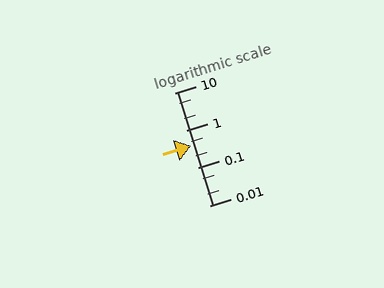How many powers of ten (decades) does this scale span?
The scale spans 3 decades, from 0.01 to 10.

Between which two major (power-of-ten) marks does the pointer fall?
The pointer is between 0.1 and 1.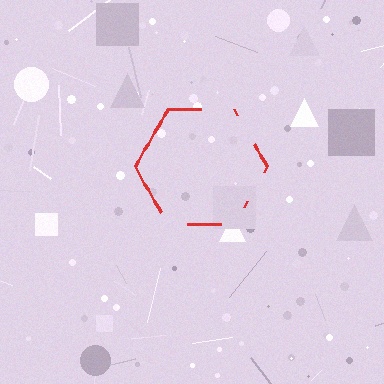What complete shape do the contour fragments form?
The contour fragments form a hexagon.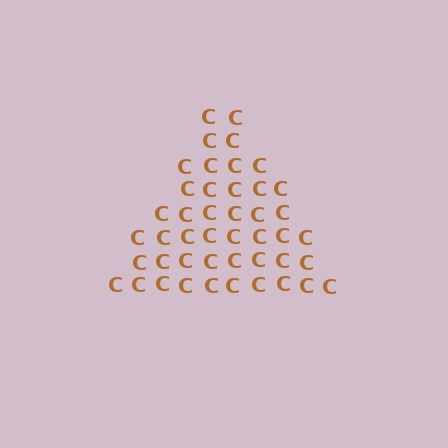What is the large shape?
The large shape is a triangle.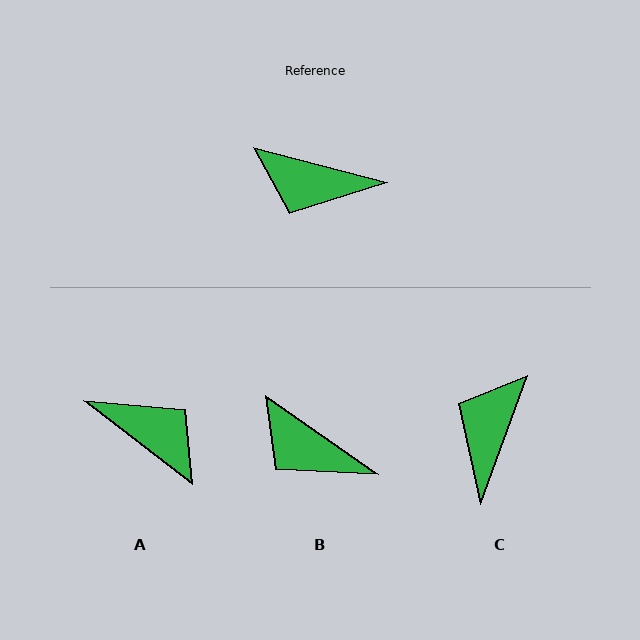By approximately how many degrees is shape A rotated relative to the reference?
Approximately 157 degrees counter-clockwise.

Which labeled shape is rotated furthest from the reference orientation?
A, about 157 degrees away.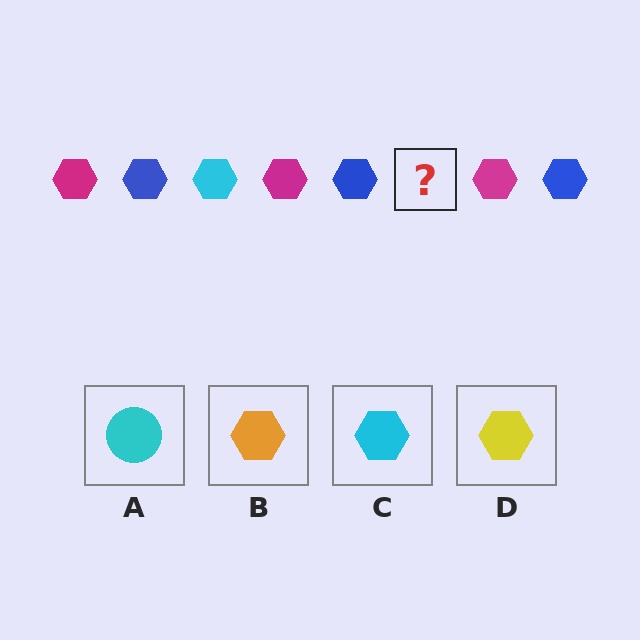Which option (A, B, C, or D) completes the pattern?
C.